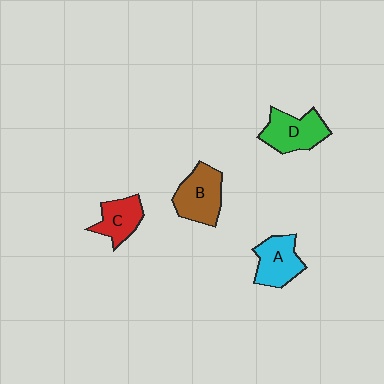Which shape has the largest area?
Shape B (brown).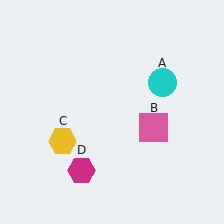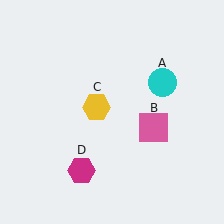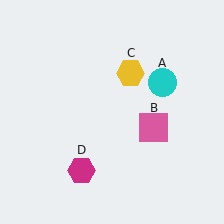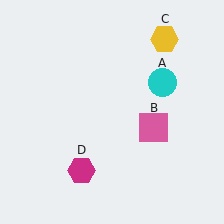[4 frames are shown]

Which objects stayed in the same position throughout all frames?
Cyan circle (object A) and pink square (object B) and magenta hexagon (object D) remained stationary.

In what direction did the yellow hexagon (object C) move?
The yellow hexagon (object C) moved up and to the right.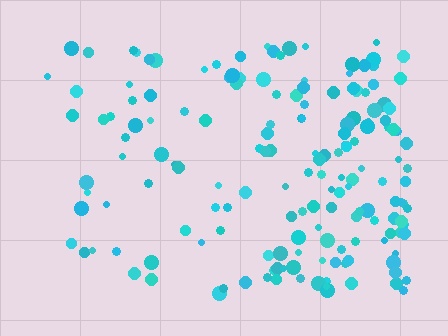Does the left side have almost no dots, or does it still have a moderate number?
Still a moderate number, just noticeably fewer than the right.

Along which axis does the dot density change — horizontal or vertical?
Horizontal.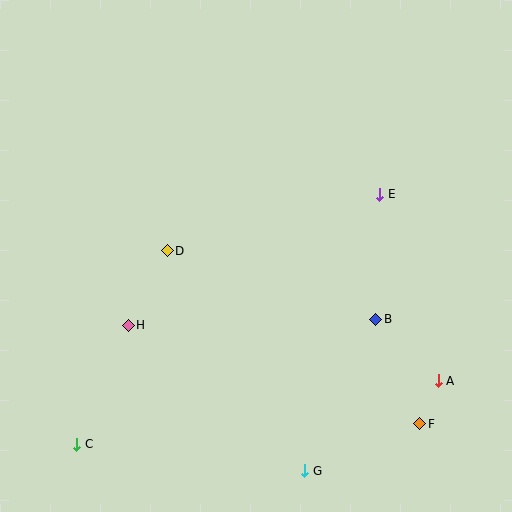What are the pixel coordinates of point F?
Point F is at (420, 424).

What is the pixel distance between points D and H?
The distance between D and H is 84 pixels.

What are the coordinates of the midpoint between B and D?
The midpoint between B and D is at (271, 285).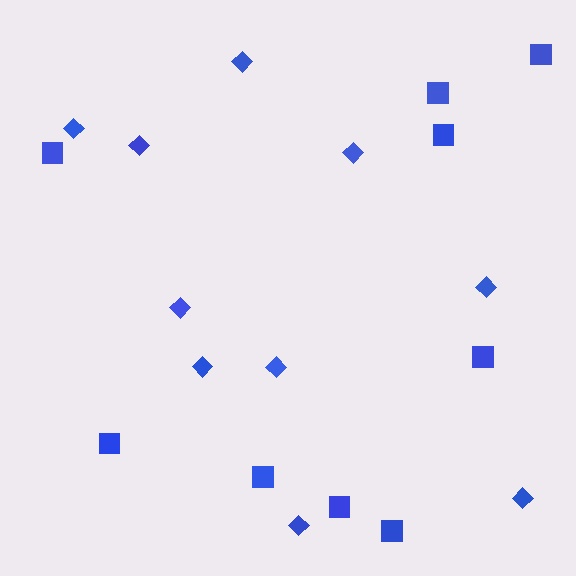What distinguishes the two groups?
There are 2 groups: one group of squares (9) and one group of diamonds (10).